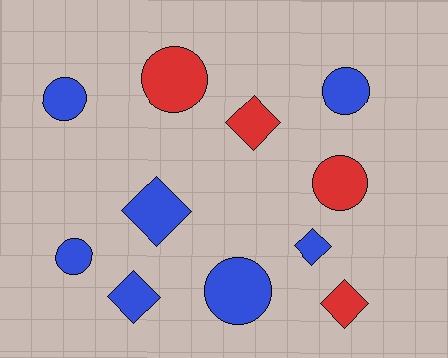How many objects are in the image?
There are 11 objects.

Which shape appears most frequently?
Circle, with 6 objects.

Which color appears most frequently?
Blue, with 7 objects.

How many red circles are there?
There are 2 red circles.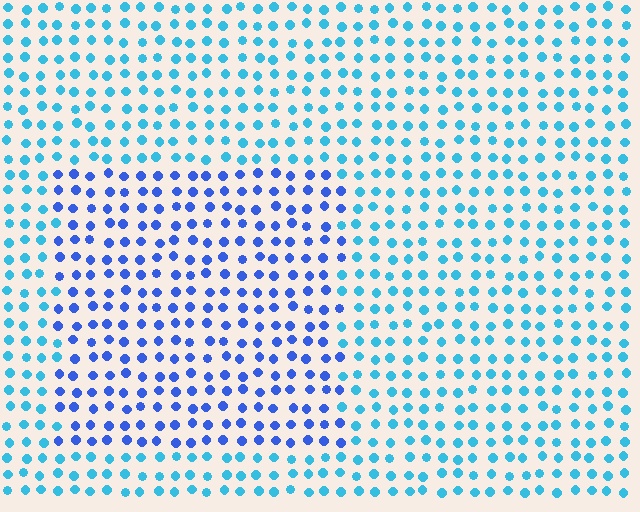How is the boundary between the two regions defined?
The boundary is defined purely by a slight shift in hue (about 34 degrees). Spacing, size, and orientation are identical on both sides.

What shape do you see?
I see a rectangle.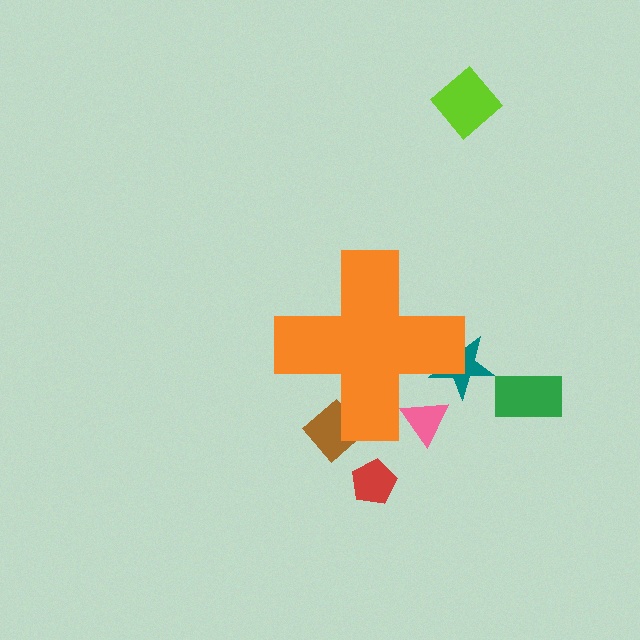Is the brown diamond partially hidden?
Yes, the brown diamond is partially hidden behind the orange cross.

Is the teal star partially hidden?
Yes, the teal star is partially hidden behind the orange cross.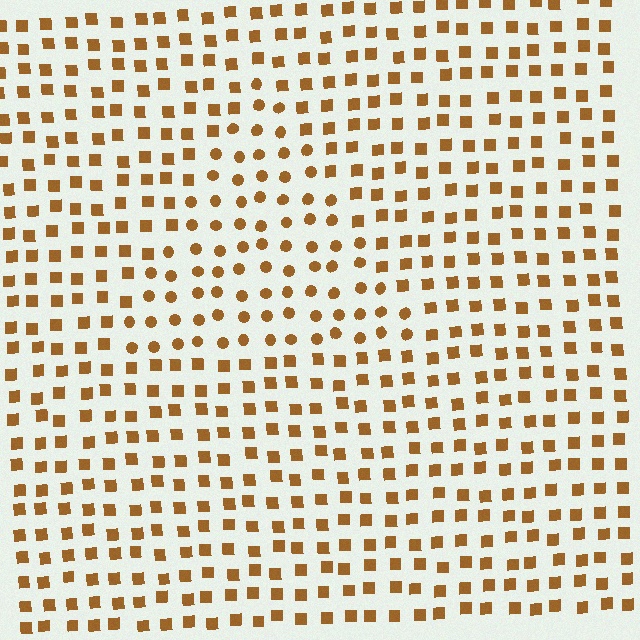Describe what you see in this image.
The image is filled with small brown elements arranged in a uniform grid. A triangle-shaped region contains circles, while the surrounding area contains squares. The boundary is defined purely by the change in element shape.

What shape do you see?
I see a triangle.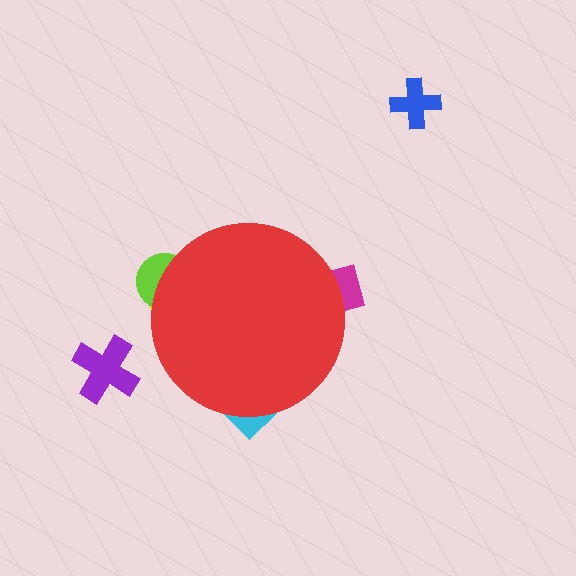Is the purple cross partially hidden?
No, the purple cross is fully visible.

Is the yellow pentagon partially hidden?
Yes, the yellow pentagon is partially hidden behind the red circle.